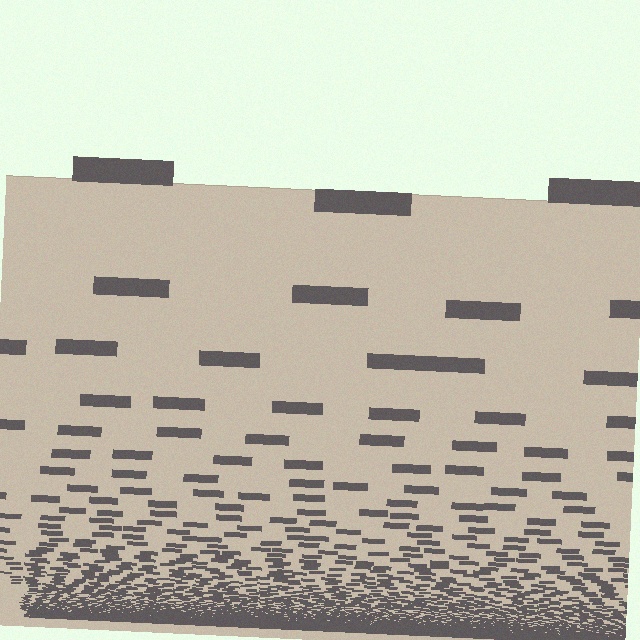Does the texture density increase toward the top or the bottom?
Density increases toward the bottom.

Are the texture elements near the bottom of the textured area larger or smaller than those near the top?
Smaller. The gradient is inverted — elements near the bottom are smaller and denser.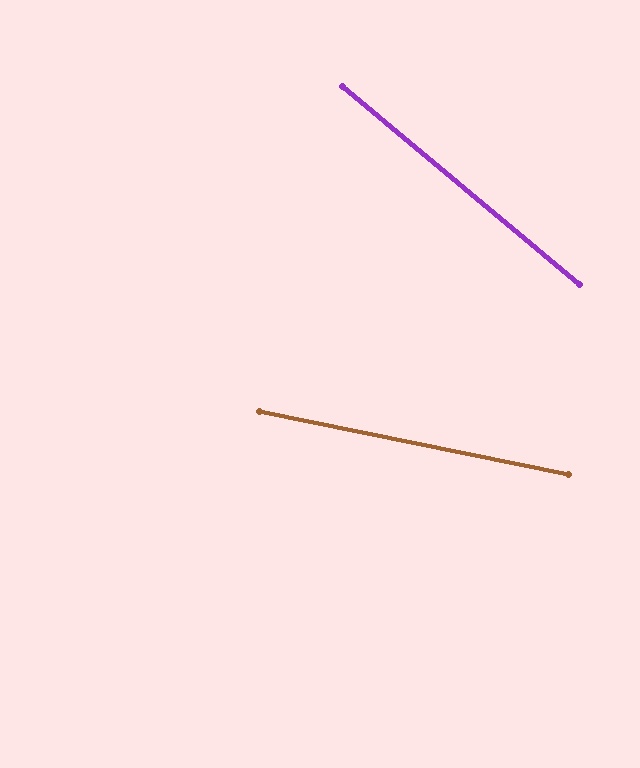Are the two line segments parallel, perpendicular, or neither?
Neither parallel nor perpendicular — they differ by about 28°.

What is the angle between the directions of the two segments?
Approximately 28 degrees.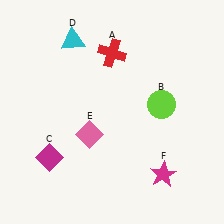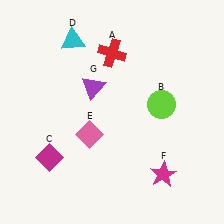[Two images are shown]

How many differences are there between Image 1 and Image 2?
There is 1 difference between the two images.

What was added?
A purple triangle (G) was added in Image 2.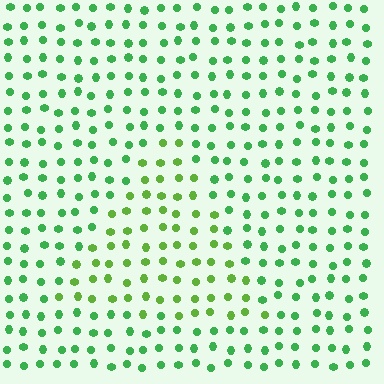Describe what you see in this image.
The image is filled with small green elements in a uniform arrangement. A triangle-shaped region is visible where the elements are tinted to a slightly different hue, forming a subtle color boundary.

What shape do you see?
I see a triangle.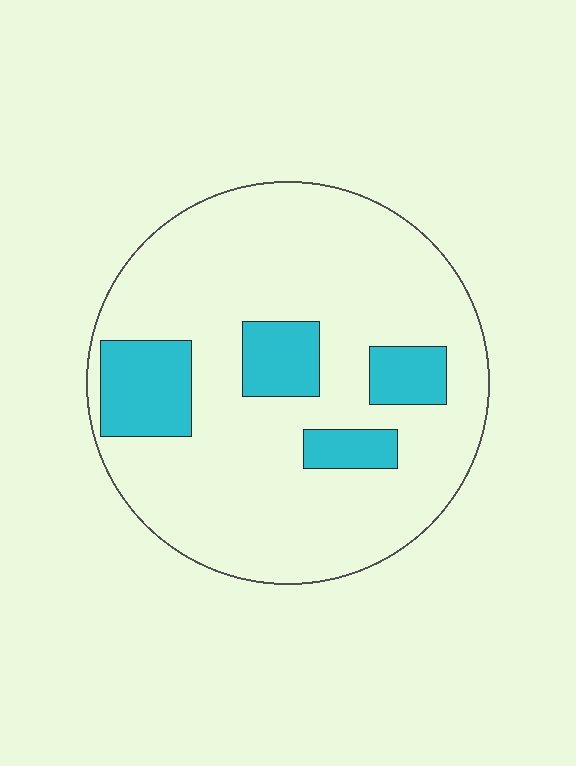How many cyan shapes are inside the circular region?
4.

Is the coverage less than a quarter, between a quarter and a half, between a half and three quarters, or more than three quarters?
Less than a quarter.